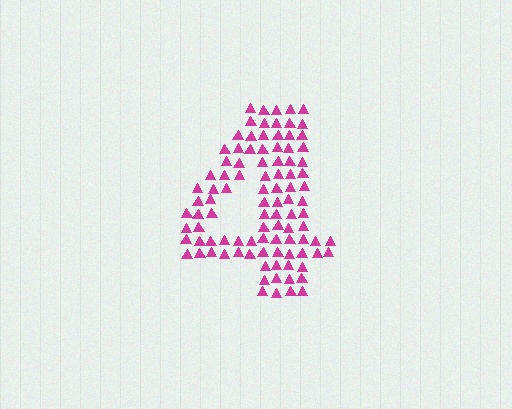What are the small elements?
The small elements are triangles.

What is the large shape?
The large shape is the digit 4.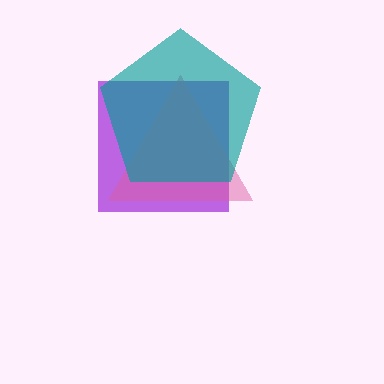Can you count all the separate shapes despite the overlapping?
Yes, there are 3 separate shapes.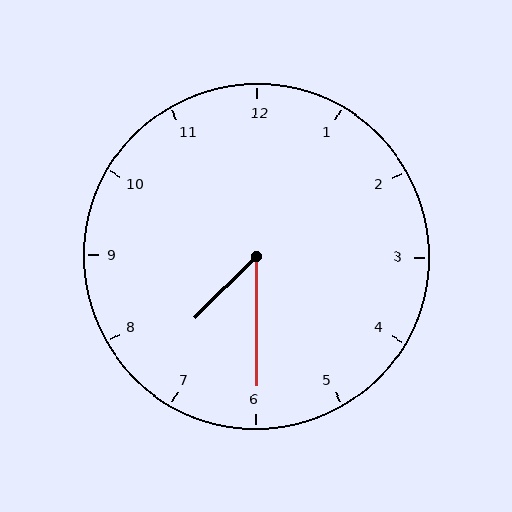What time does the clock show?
7:30.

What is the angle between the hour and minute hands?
Approximately 45 degrees.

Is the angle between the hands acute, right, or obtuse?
It is acute.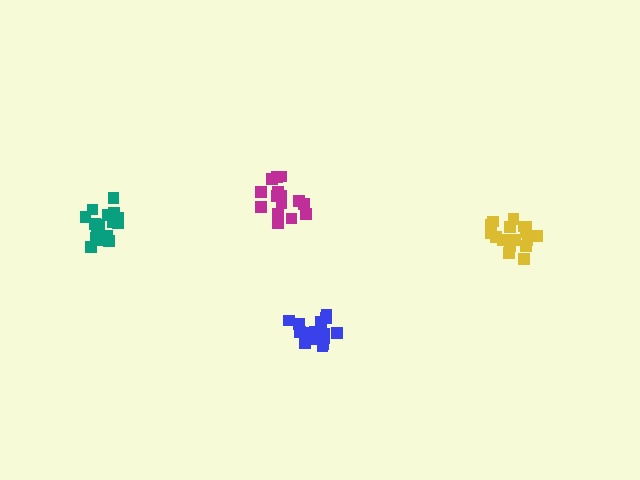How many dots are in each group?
Group 1: 17 dots, Group 2: 16 dots, Group 3: 20 dots, Group 4: 19 dots (72 total).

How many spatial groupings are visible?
There are 4 spatial groupings.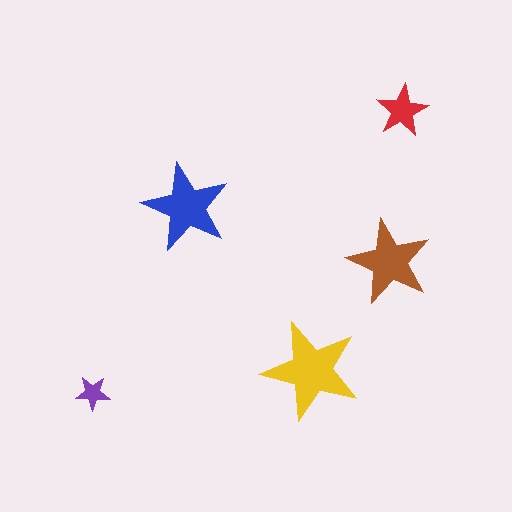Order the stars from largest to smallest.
the yellow one, the blue one, the brown one, the red one, the purple one.